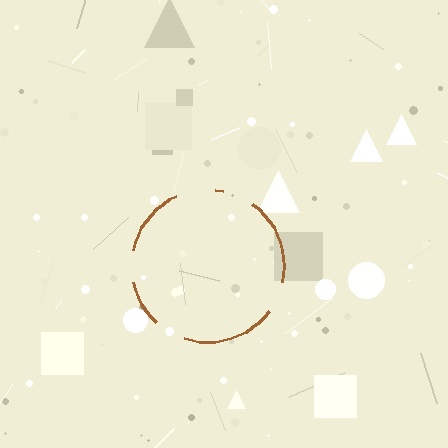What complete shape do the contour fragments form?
The contour fragments form a circle.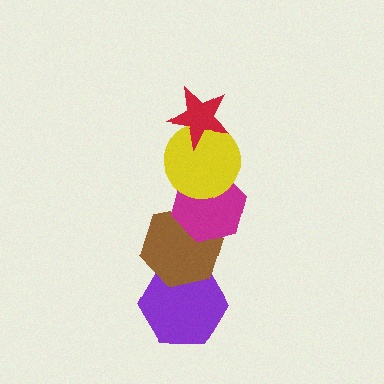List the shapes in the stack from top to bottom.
From top to bottom: the red star, the yellow circle, the magenta hexagon, the brown hexagon, the purple hexagon.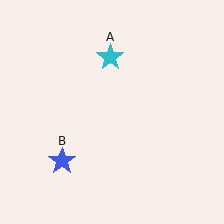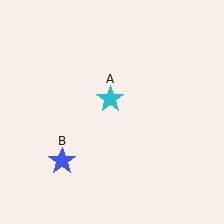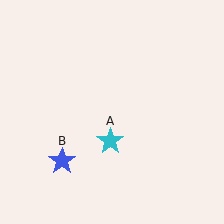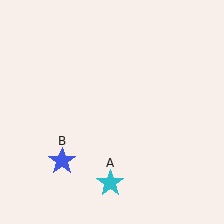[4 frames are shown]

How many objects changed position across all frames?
1 object changed position: cyan star (object A).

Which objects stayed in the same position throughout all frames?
Blue star (object B) remained stationary.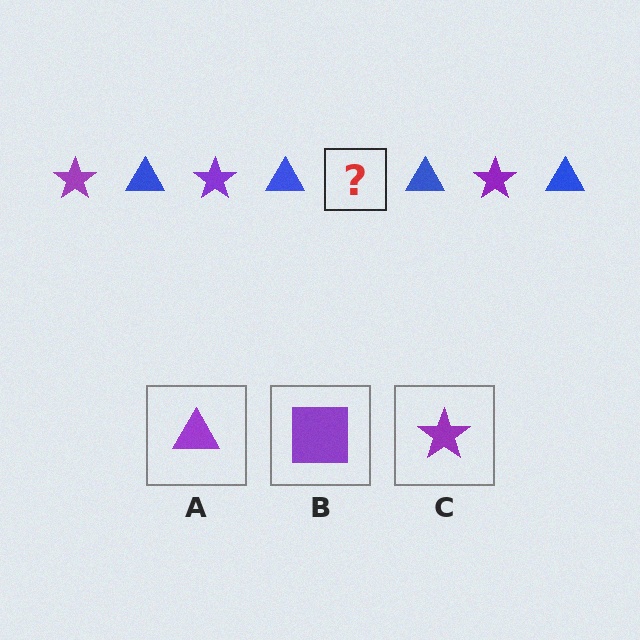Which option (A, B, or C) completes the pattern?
C.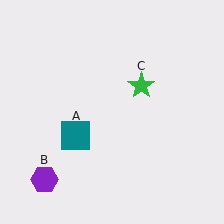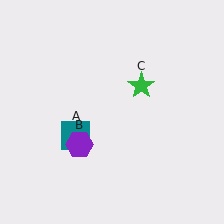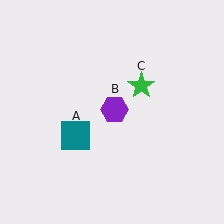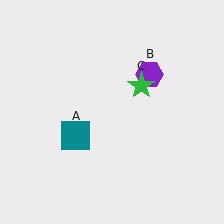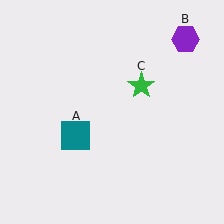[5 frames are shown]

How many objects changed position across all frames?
1 object changed position: purple hexagon (object B).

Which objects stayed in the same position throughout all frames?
Teal square (object A) and green star (object C) remained stationary.